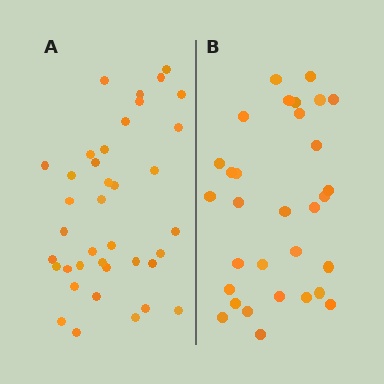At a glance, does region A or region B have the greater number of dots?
Region A (the left region) has more dots.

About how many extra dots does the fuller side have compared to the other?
Region A has roughly 8 or so more dots than region B.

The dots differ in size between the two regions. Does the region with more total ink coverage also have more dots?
No. Region B has more total ink coverage because its dots are larger, but region A actually contains more individual dots. Total area can be misleading — the number of items is what matters here.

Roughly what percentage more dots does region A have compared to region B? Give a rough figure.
About 25% more.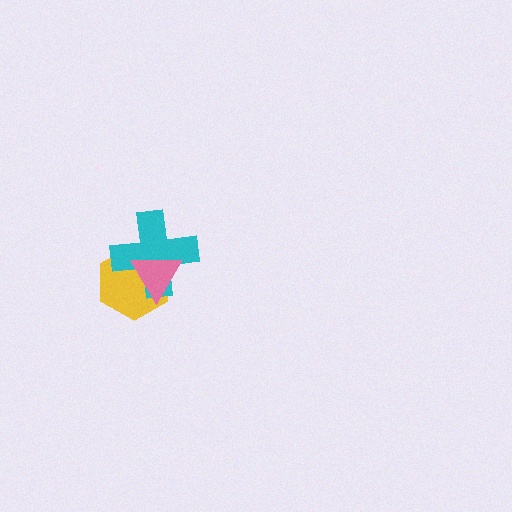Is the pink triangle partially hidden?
No, no other shape covers it.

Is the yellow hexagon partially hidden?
Yes, it is partially covered by another shape.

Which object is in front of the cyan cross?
The pink triangle is in front of the cyan cross.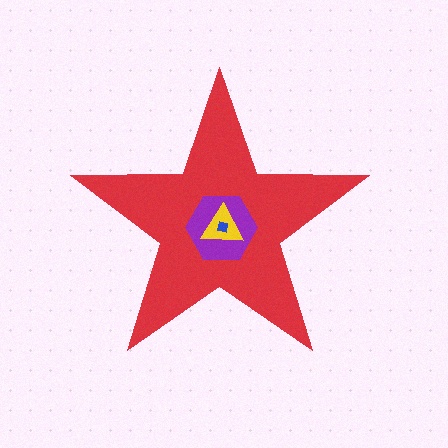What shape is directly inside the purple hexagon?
The yellow triangle.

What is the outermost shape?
The red star.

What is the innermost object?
The blue square.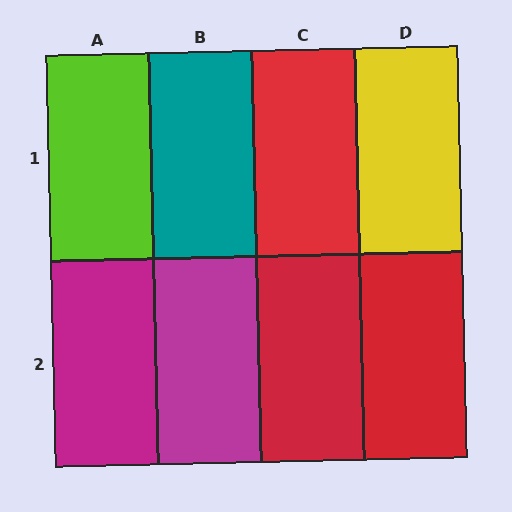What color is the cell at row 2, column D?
Red.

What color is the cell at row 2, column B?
Magenta.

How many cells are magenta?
2 cells are magenta.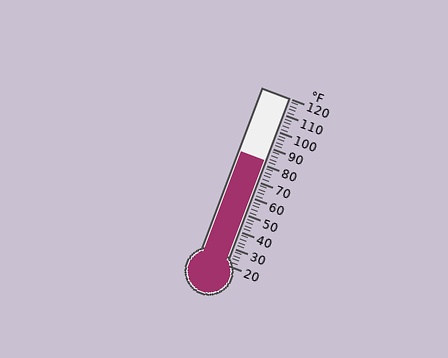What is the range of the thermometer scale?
The thermometer scale ranges from 20°F to 120°F.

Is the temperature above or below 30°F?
The temperature is above 30°F.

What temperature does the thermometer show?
The thermometer shows approximately 82°F.